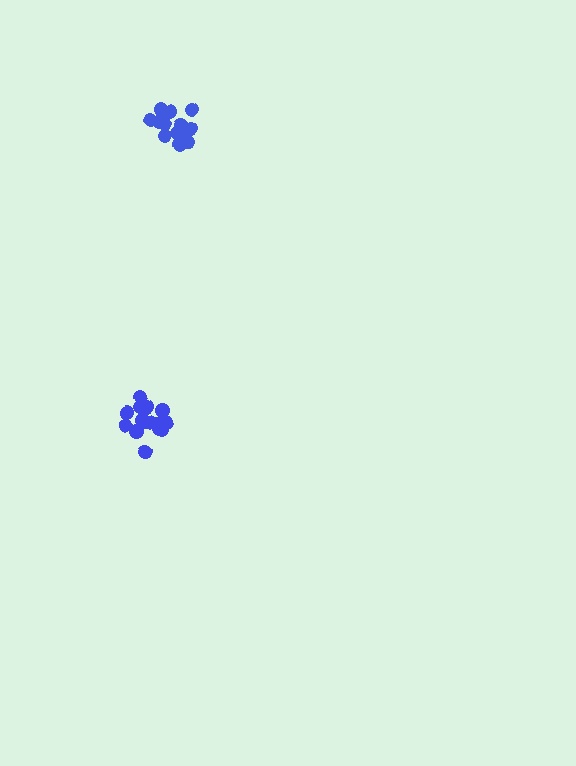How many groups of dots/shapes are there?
There are 2 groups.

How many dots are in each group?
Group 1: 16 dots, Group 2: 15 dots (31 total).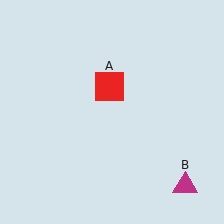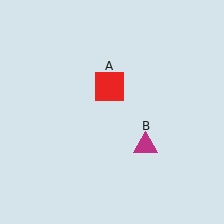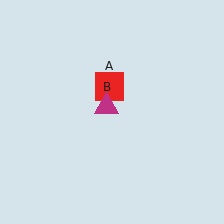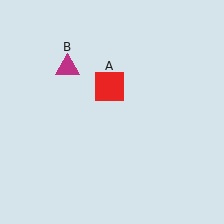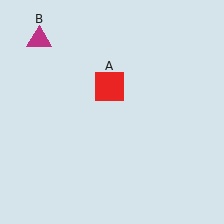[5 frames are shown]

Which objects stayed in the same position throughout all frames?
Red square (object A) remained stationary.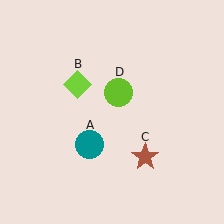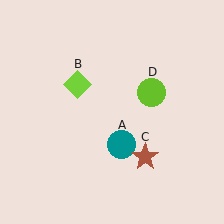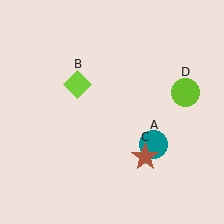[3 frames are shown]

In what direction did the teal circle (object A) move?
The teal circle (object A) moved right.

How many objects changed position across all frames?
2 objects changed position: teal circle (object A), lime circle (object D).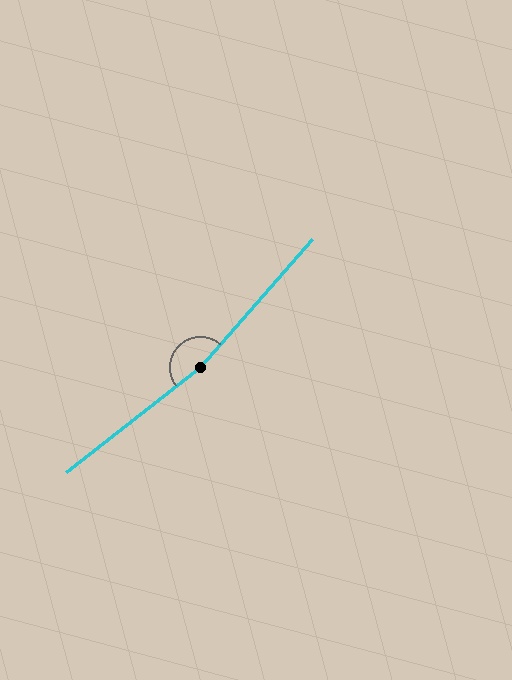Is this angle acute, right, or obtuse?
It is obtuse.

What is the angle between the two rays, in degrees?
Approximately 169 degrees.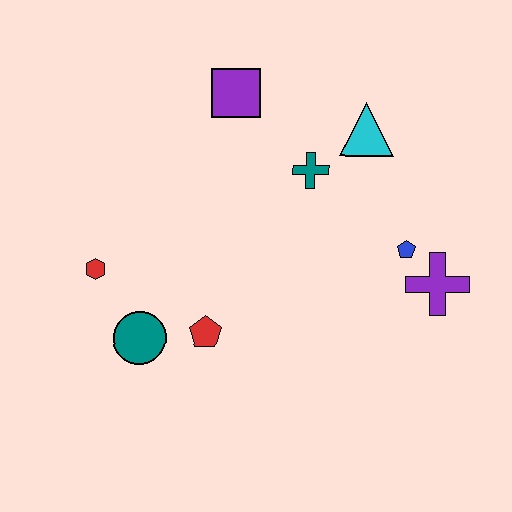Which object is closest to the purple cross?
The blue pentagon is closest to the purple cross.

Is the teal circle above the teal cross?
No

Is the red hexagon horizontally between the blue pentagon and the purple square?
No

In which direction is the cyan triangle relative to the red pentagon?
The cyan triangle is above the red pentagon.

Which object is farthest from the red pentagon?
The cyan triangle is farthest from the red pentagon.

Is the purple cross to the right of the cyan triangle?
Yes